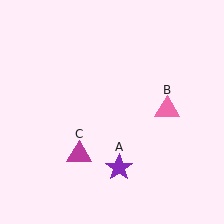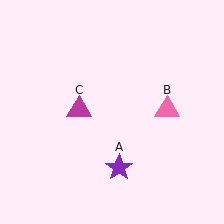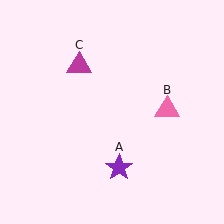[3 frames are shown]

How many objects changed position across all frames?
1 object changed position: magenta triangle (object C).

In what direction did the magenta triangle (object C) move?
The magenta triangle (object C) moved up.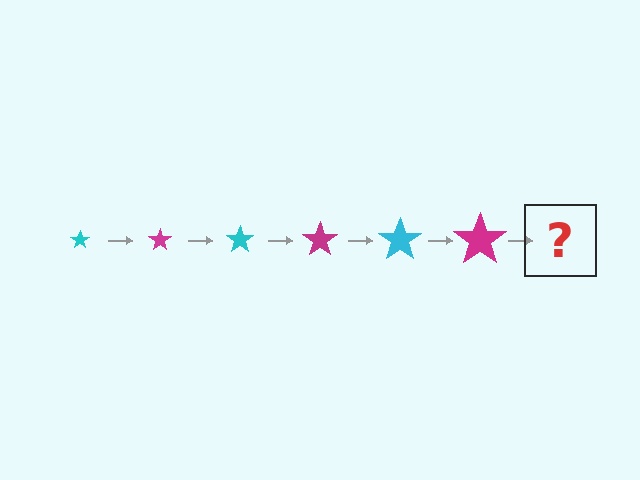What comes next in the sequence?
The next element should be a cyan star, larger than the previous one.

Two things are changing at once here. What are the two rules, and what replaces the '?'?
The two rules are that the star grows larger each step and the color cycles through cyan and magenta. The '?' should be a cyan star, larger than the previous one.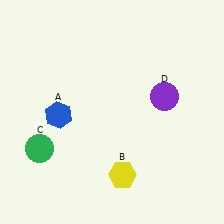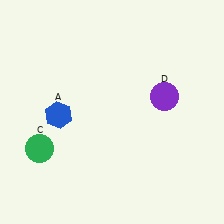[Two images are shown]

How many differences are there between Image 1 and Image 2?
There is 1 difference between the two images.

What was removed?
The yellow hexagon (B) was removed in Image 2.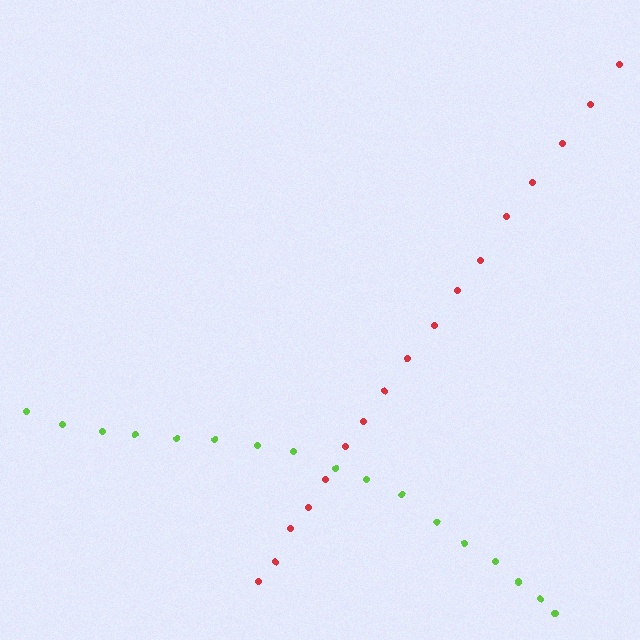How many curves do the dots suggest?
There are 2 distinct paths.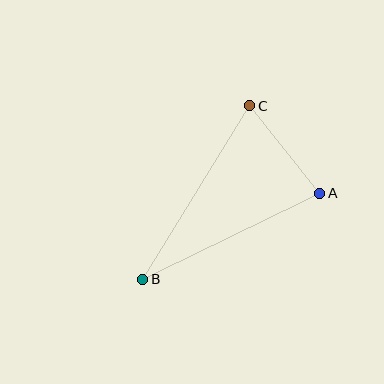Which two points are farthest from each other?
Points B and C are farthest from each other.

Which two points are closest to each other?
Points A and C are closest to each other.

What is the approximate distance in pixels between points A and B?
The distance between A and B is approximately 197 pixels.